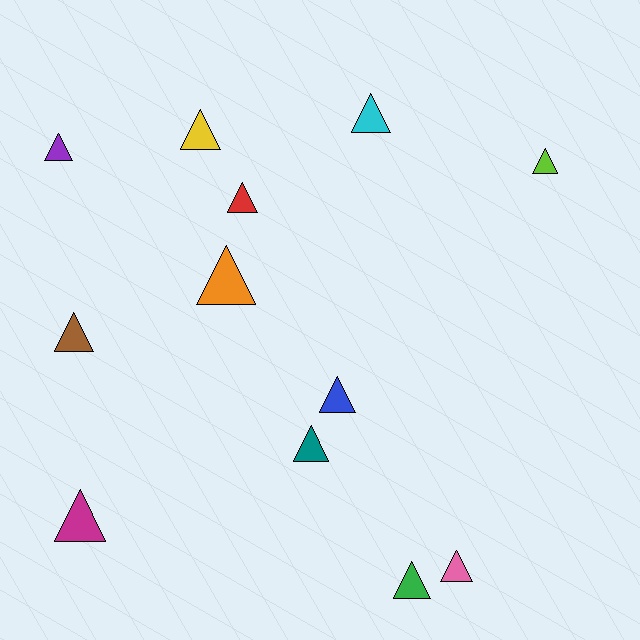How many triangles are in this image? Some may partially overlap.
There are 12 triangles.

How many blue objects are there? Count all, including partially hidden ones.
There is 1 blue object.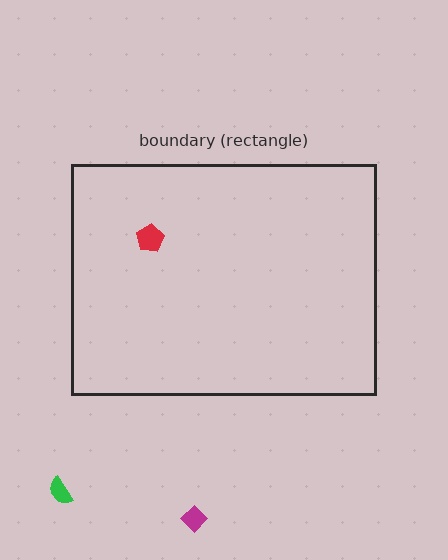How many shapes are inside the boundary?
1 inside, 2 outside.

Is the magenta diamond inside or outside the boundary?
Outside.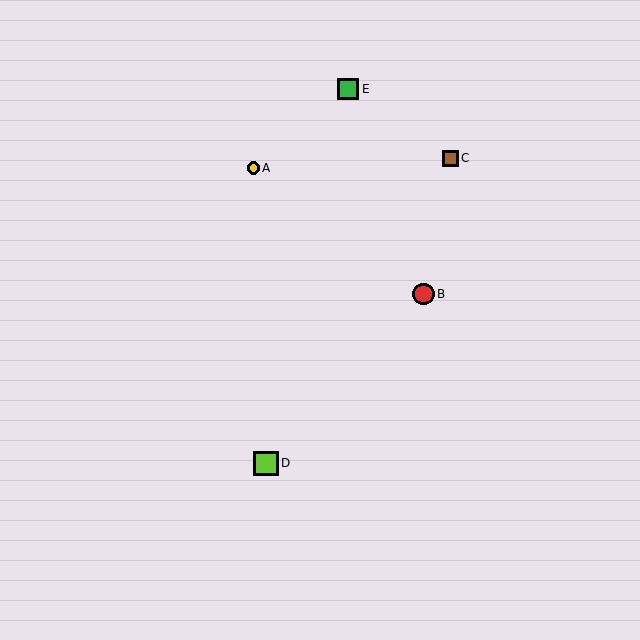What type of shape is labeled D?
Shape D is a lime square.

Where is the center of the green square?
The center of the green square is at (348, 89).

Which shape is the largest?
The lime square (labeled D) is the largest.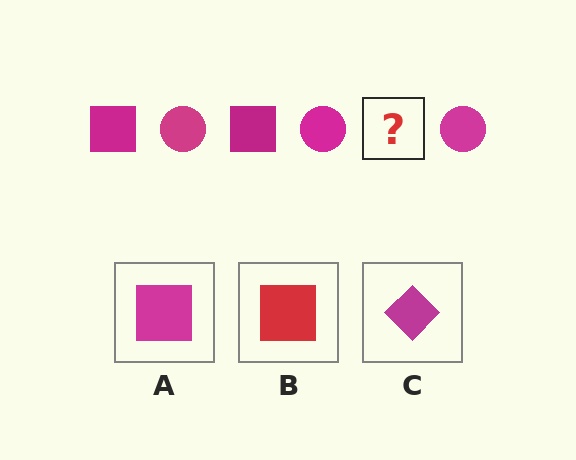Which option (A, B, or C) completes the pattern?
A.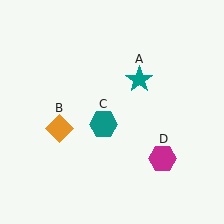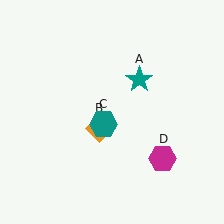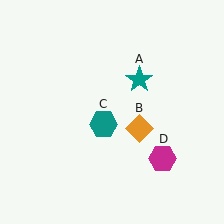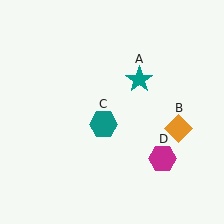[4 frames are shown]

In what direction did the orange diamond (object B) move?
The orange diamond (object B) moved right.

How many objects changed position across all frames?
1 object changed position: orange diamond (object B).